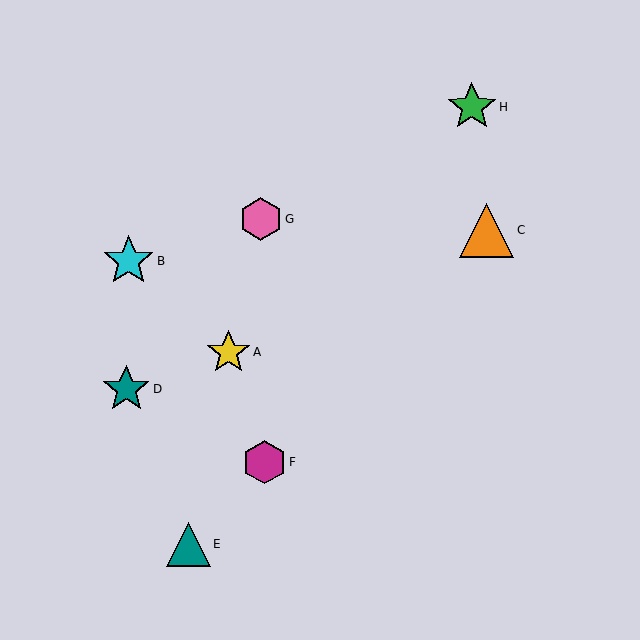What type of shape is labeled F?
Shape F is a magenta hexagon.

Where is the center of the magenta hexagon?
The center of the magenta hexagon is at (264, 462).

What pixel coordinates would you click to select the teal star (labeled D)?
Click at (126, 389) to select the teal star D.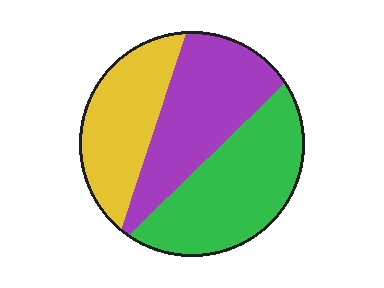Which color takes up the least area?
Yellow, at roughly 30%.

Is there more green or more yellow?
Green.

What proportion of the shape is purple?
Purple covers 34% of the shape.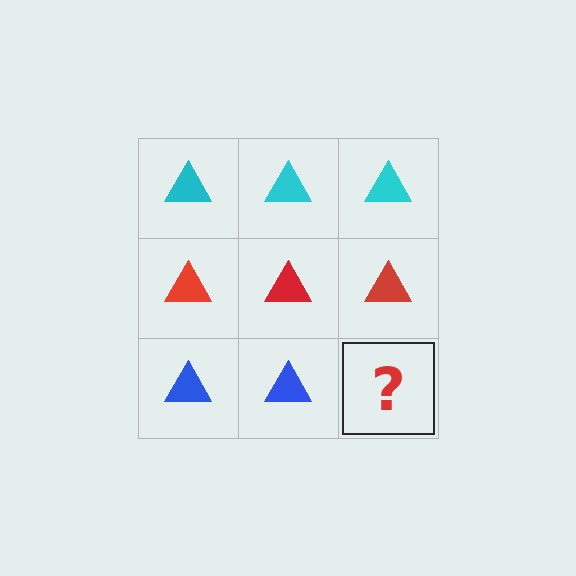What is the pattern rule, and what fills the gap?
The rule is that each row has a consistent color. The gap should be filled with a blue triangle.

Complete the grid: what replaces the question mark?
The question mark should be replaced with a blue triangle.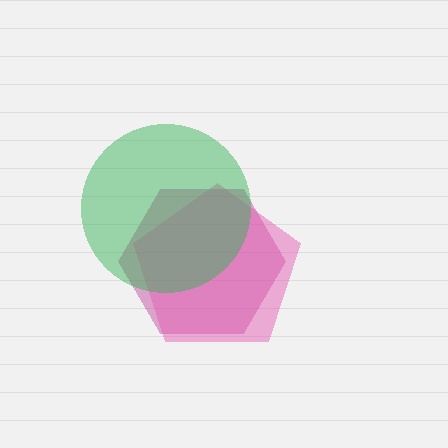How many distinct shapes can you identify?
There are 3 distinct shapes: a magenta hexagon, a pink pentagon, a green circle.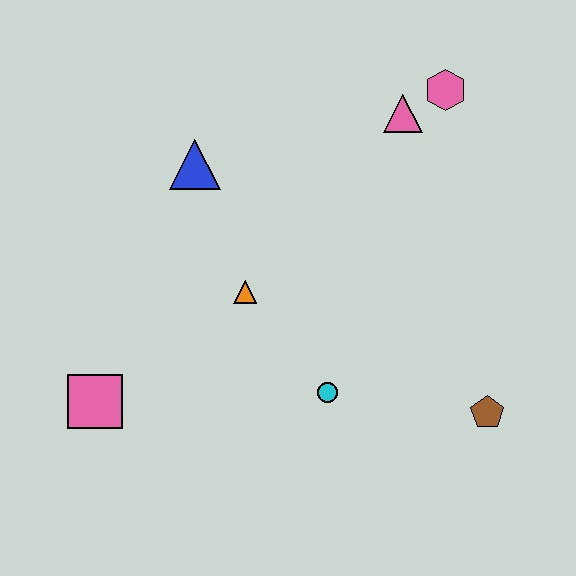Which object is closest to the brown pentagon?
The cyan circle is closest to the brown pentagon.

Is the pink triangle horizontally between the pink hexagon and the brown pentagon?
No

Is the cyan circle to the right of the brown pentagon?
No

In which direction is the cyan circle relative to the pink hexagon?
The cyan circle is below the pink hexagon.